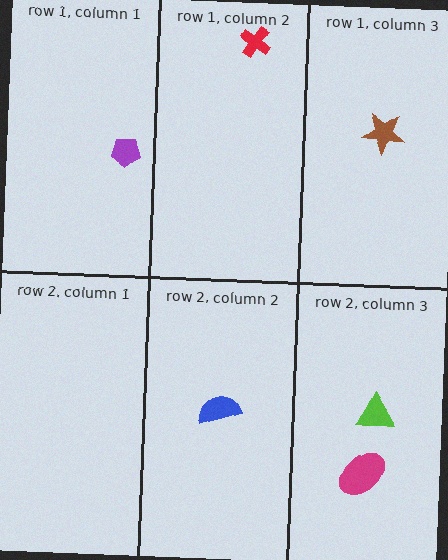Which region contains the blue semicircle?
The row 2, column 2 region.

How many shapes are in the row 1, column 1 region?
1.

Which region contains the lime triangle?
The row 2, column 3 region.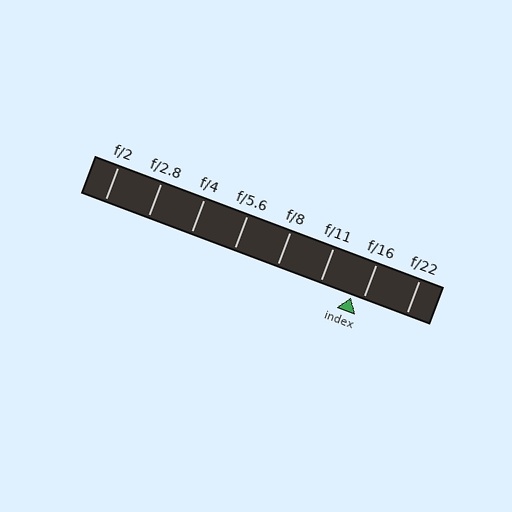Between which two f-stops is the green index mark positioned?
The index mark is between f/11 and f/16.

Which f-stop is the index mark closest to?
The index mark is closest to f/16.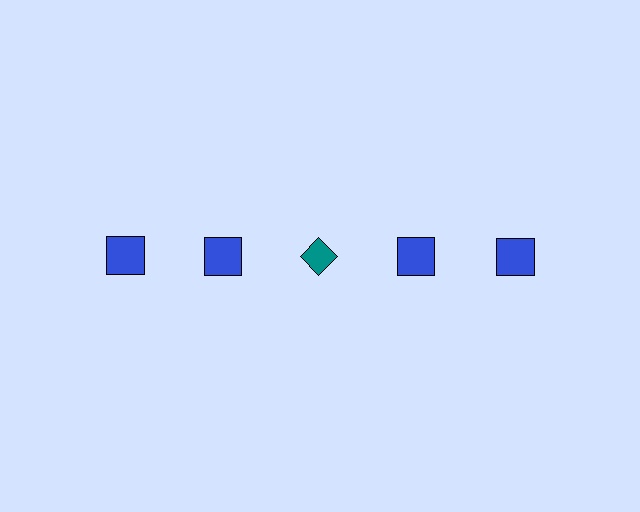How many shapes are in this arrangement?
There are 5 shapes arranged in a grid pattern.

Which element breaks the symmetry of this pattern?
The teal diamond in the top row, center column breaks the symmetry. All other shapes are blue squares.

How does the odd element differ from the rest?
It differs in both color (teal instead of blue) and shape (diamond instead of square).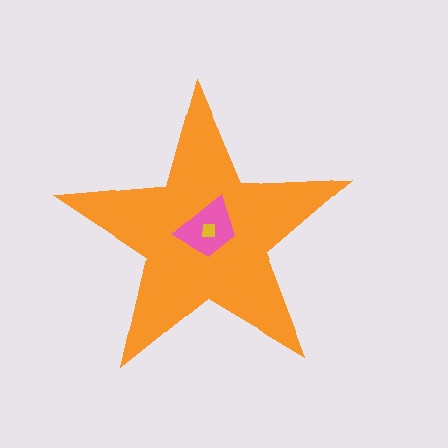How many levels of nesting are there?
3.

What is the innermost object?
The yellow square.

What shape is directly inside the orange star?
The pink trapezoid.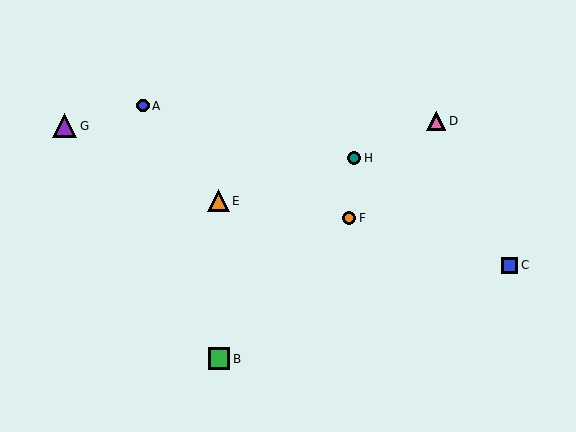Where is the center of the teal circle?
The center of the teal circle is at (354, 158).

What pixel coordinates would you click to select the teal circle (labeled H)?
Click at (354, 158) to select the teal circle H.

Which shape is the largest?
The purple triangle (labeled G) is the largest.